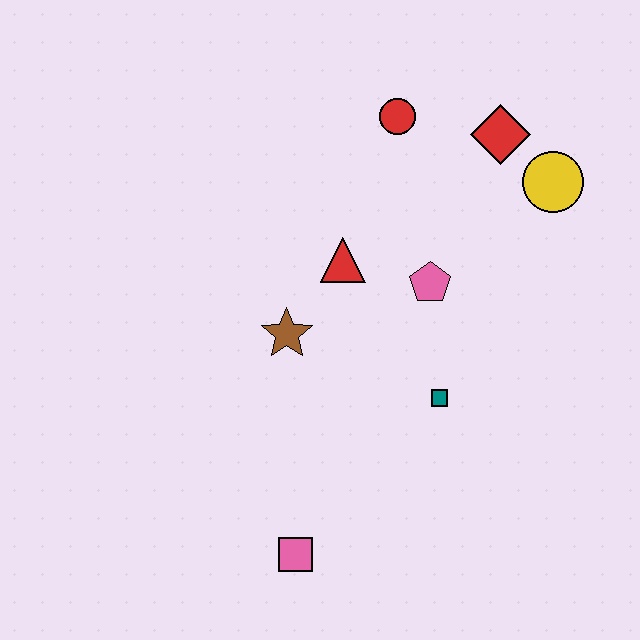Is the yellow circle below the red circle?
Yes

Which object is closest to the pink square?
The teal square is closest to the pink square.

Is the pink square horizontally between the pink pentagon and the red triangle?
No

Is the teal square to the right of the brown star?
Yes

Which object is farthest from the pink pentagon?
The pink square is farthest from the pink pentagon.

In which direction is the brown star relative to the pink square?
The brown star is above the pink square.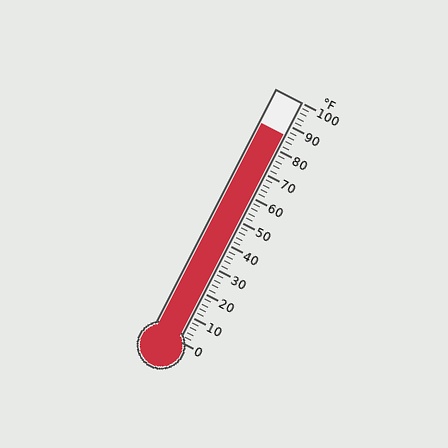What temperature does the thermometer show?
The thermometer shows approximately 86°F.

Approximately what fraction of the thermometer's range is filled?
The thermometer is filled to approximately 85% of its range.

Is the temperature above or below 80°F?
The temperature is above 80°F.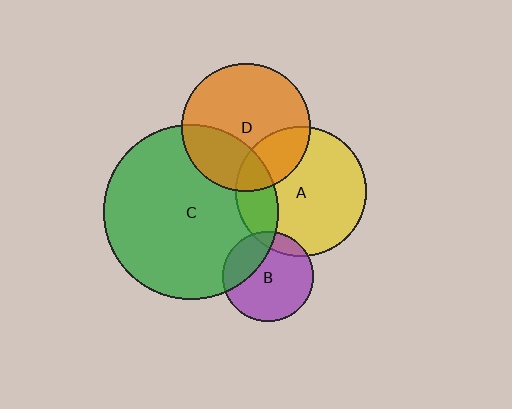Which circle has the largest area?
Circle C (green).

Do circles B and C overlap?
Yes.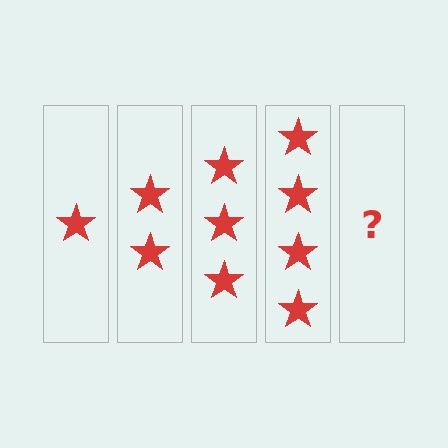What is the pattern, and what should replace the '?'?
The pattern is that each step adds one more star. The '?' should be 5 stars.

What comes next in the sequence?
The next element should be 5 stars.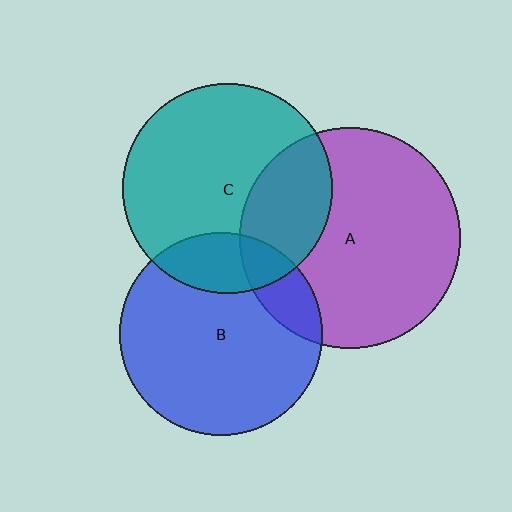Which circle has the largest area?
Circle A (purple).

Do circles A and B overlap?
Yes.